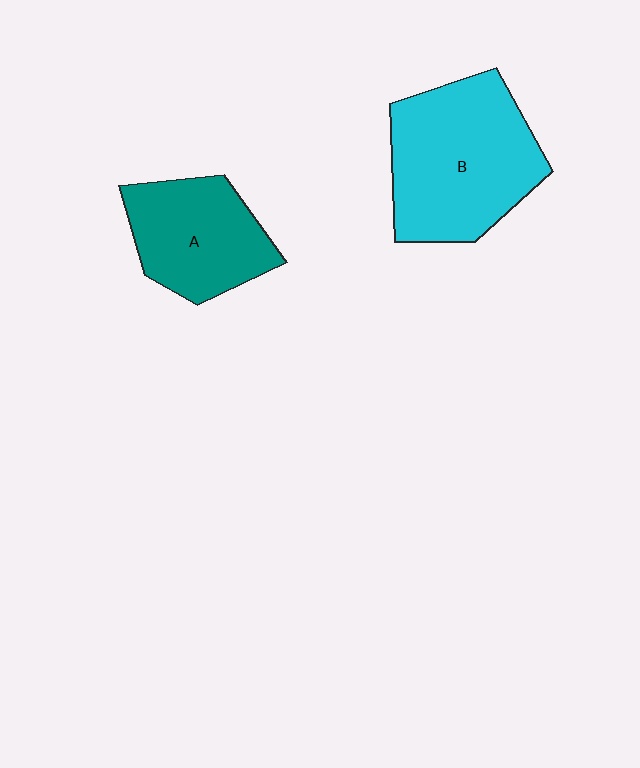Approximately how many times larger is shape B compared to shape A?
Approximately 1.5 times.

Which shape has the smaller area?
Shape A (teal).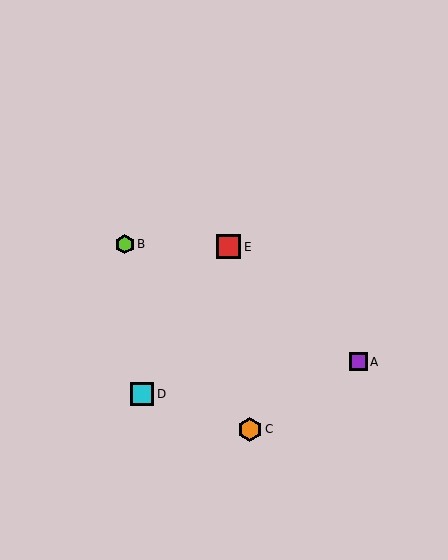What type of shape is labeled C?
Shape C is an orange hexagon.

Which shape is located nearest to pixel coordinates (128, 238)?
The lime hexagon (labeled B) at (125, 244) is nearest to that location.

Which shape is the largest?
The orange hexagon (labeled C) is the largest.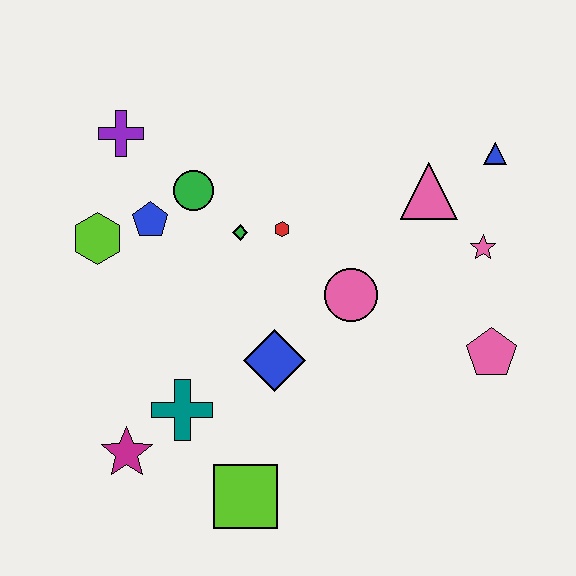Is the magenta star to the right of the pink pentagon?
No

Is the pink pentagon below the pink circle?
Yes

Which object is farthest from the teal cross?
The blue triangle is farthest from the teal cross.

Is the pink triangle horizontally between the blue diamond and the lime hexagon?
No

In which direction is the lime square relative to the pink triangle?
The lime square is below the pink triangle.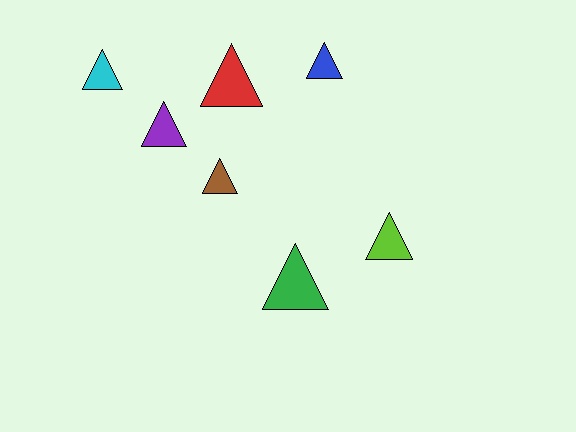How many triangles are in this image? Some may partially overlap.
There are 7 triangles.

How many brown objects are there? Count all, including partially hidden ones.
There is 1 brown object.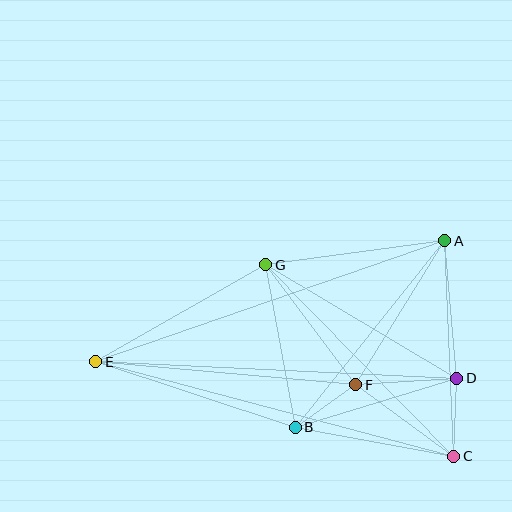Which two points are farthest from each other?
Points C and E are farthest from each other.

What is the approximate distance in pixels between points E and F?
The distance between E and F is approximately 261 pixels.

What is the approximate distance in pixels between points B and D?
The distance between B and D is approximately 169 pixels.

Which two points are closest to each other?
Points B and F are closest to each other.